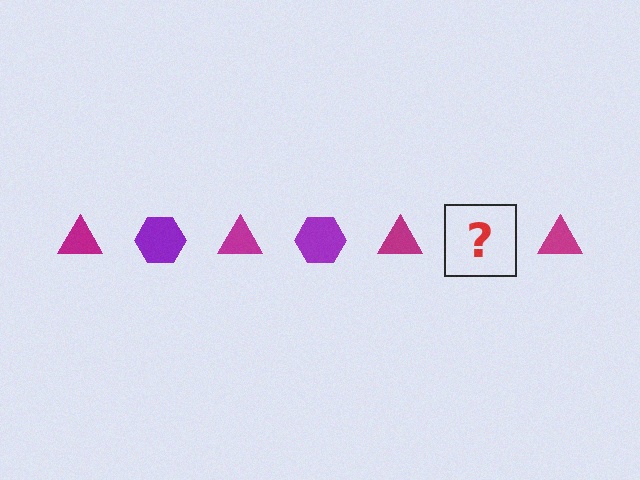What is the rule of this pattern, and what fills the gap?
The rule is that the pattern alternates between magenta triangle and purple hexagon. The gap should be filled with a purple hexagon.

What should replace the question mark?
The question mark should be replaced with a purple hexagon.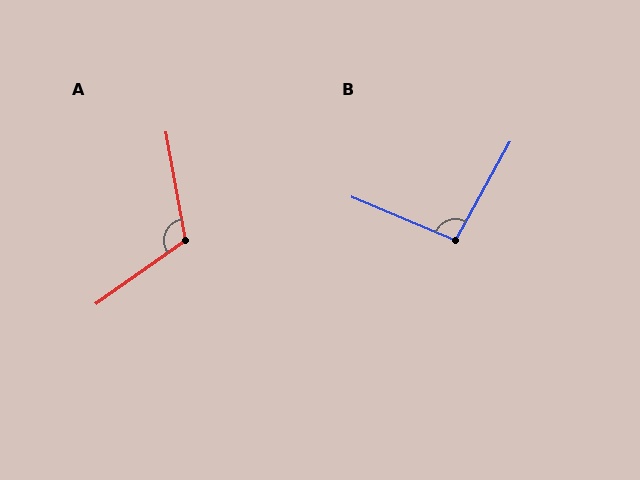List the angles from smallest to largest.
B (96°), A (115°).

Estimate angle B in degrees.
Approximately 96 degrees.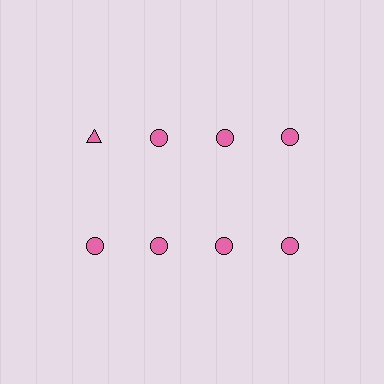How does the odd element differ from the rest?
It has a different shape: triangle instead of circle.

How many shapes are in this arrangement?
There are 8 shapes arranged in a grid pattern.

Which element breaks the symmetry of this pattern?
The pink triangle in the top row, leftmost column breaks the symmetry. All other shapes are pink circles.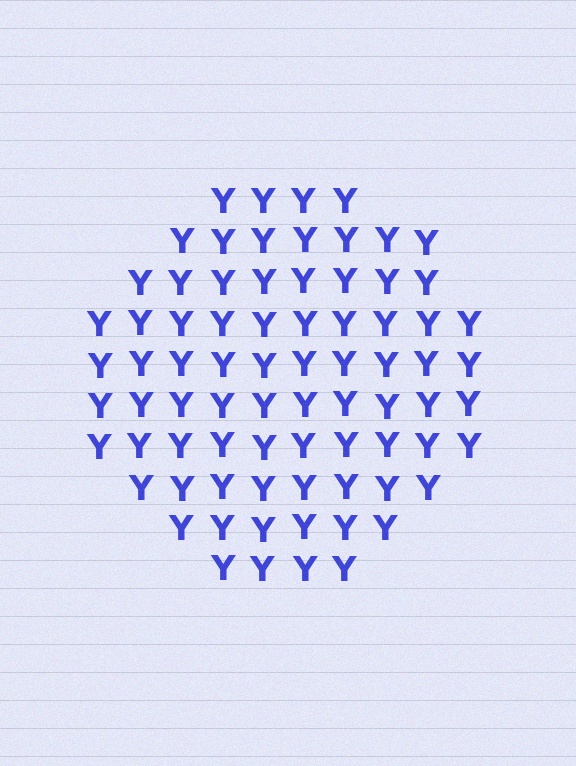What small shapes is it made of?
It is made of small letter Y's.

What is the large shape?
The large shape is a circle.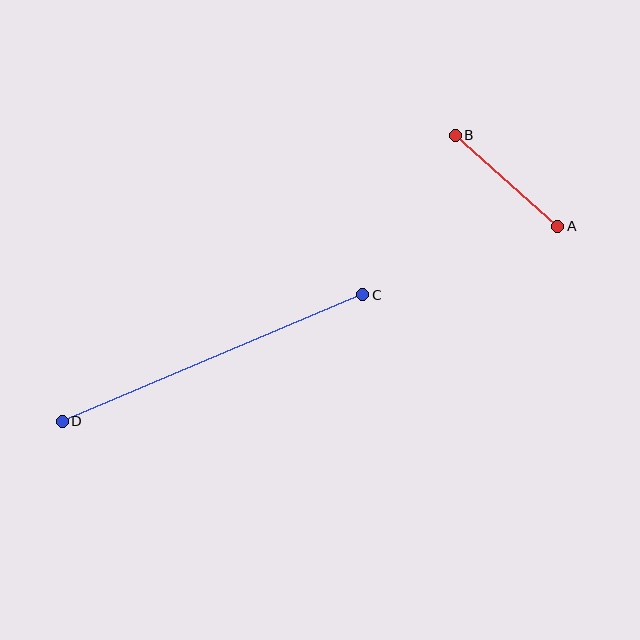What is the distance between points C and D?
The distance is approximately 326 pixels.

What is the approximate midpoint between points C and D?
The midpoint is at approximately (212, 358) pixels.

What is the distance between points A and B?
The distance is approximately 137 pixels.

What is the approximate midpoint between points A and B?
The midpoint is at approximately (507, 181) pixels.